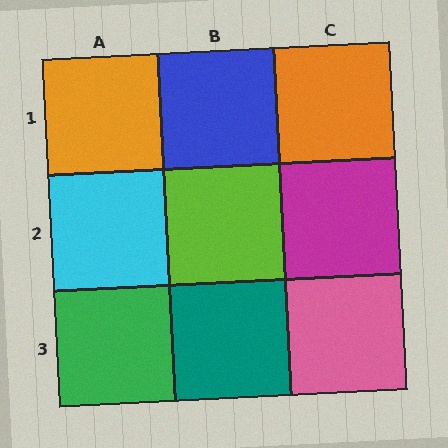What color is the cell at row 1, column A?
Orange.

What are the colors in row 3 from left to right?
Green, teal, pink.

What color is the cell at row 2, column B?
Lime.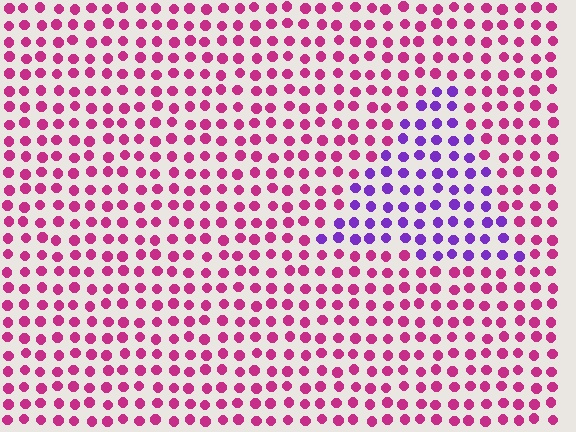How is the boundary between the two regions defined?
The boundary is defined purely by a slight shift in hue (about 54 degrees). Spacing, size, and orientation are identical on both sides.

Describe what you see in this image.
The image is filled with small magenta elements in a uniform arrangement. A triangle-shaped region is visible where the elements are tinted to a slightly different hue, forming a subtle color boundary.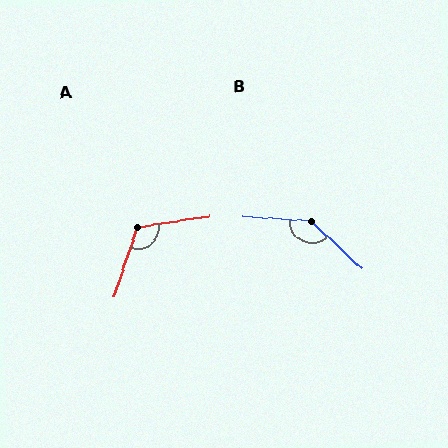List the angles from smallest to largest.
A (117°), B (140°).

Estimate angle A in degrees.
Approximately 117 degrees.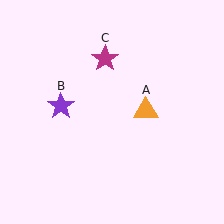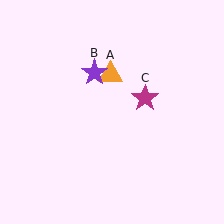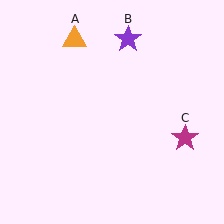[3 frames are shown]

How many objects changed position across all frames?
3 objects changed position: orange triangle (object A), purple star (object B), magenta star (object C).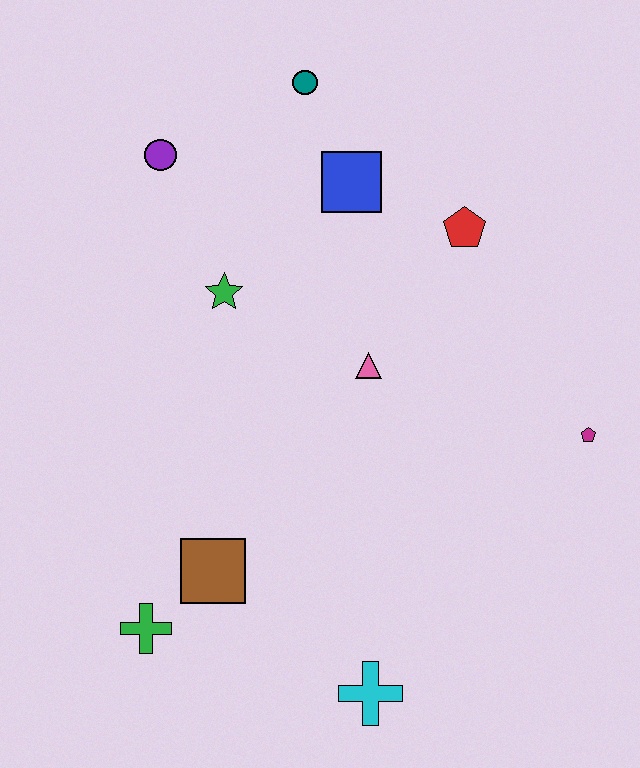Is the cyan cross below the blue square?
Yes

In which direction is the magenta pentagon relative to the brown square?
The magenta pentagon is to the right of the brown square.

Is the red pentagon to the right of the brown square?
Yes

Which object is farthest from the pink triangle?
The green cross is farthest from the pink triangle.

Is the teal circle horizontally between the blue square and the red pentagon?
No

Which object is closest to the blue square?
The teal circle is closest to the blue square.